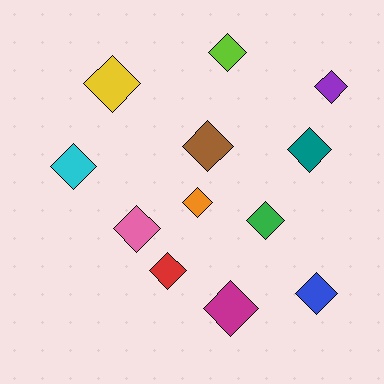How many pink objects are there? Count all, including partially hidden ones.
There is 1 pink object.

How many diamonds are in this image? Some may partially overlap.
There are 12 diamonds.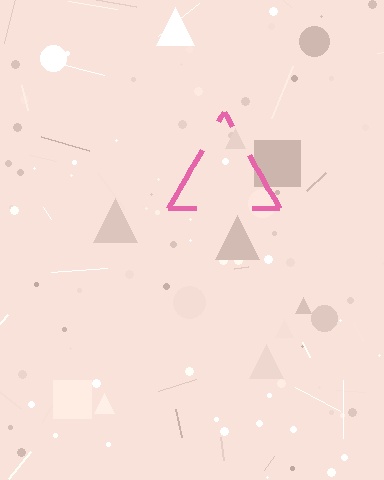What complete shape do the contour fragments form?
The contour fragments form a triangle.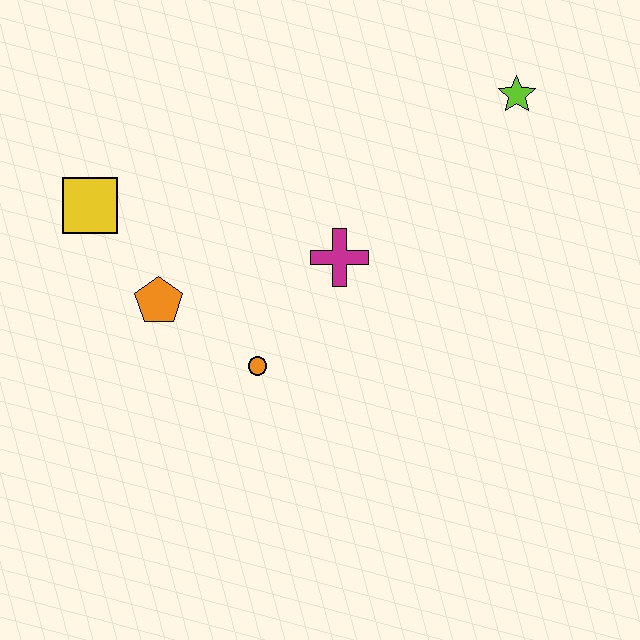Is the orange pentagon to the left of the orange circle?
Yes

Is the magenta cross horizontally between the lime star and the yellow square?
Yes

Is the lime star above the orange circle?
Yes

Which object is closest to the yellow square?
The orange pentagon is closest to the yellow square.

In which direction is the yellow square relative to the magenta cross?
The yellow square is to the left of the magenta cross.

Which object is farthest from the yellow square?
The lime star is farthest from the yellow square.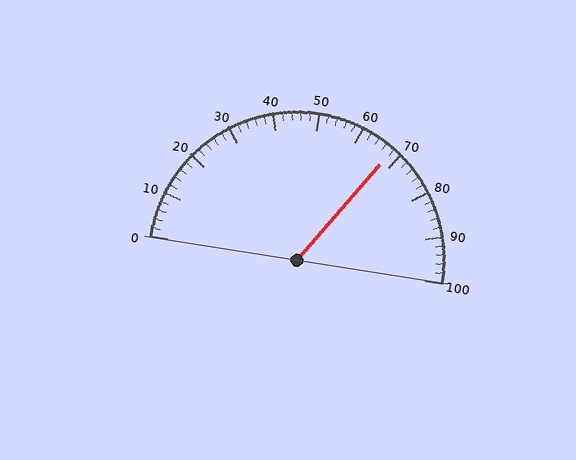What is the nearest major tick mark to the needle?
The nearest major tick mark is 70.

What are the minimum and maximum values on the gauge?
The gauge ranges from 0 to 100.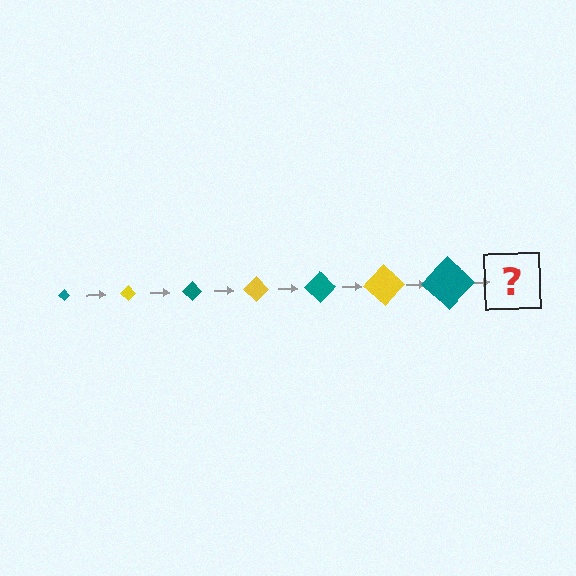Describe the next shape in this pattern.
It should be a yellow diamond, larger than the previous one.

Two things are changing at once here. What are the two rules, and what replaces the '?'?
The two rules are that the diamond grows larger each step and the color cycles through teal and yellow. The '?' should be a yellow diamond, larger than the previous one.